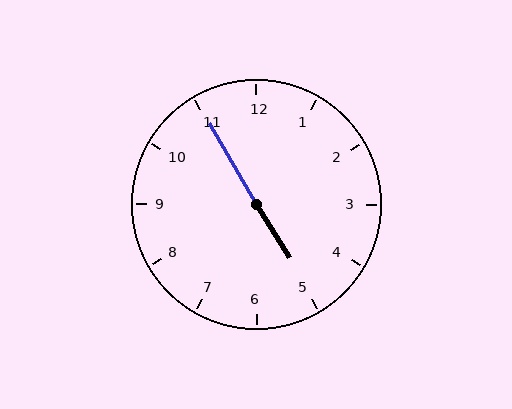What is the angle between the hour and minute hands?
Approximately 178 degrees.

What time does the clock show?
4:55.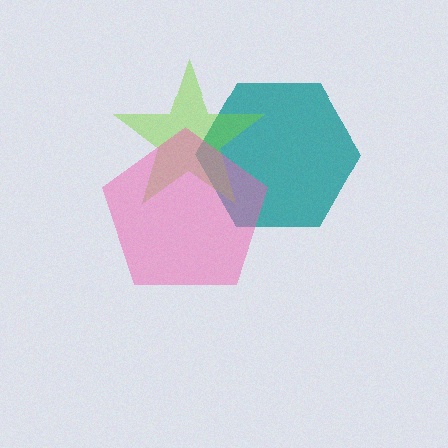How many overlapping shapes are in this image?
There are 3 overlapping shapes in the image.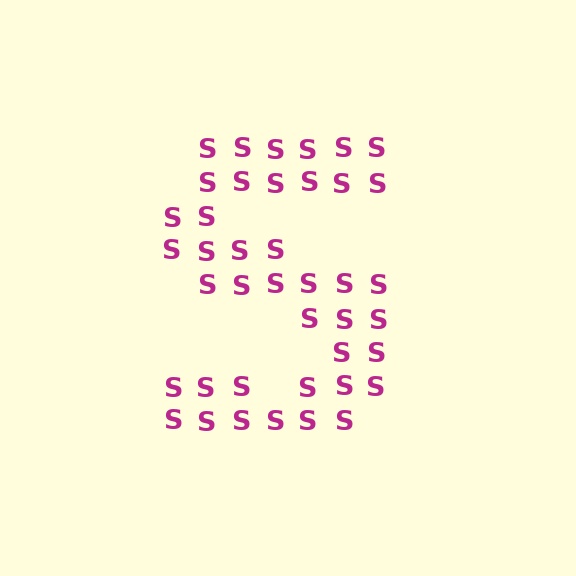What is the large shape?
The large shape is the letter S.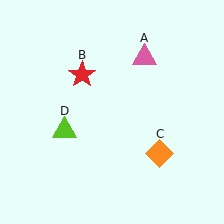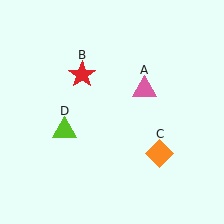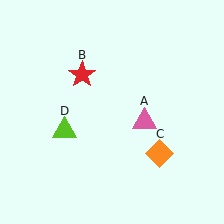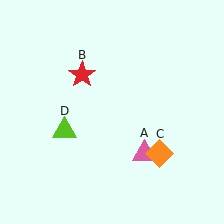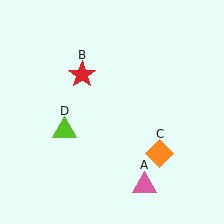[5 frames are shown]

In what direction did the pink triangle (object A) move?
The pink triangle (object A) moved down.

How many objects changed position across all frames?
1 object changed position: pink triangle (object A).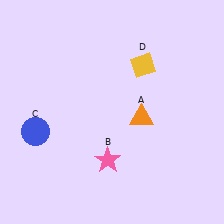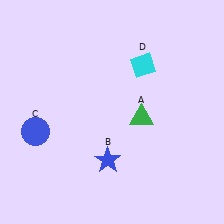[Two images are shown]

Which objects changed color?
A changed from orange to green. B changed from pink to blue. D changed from yellow to cyan.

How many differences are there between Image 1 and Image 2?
There are 3 differences between the two images.